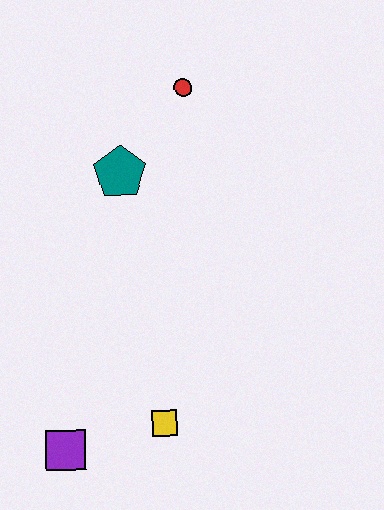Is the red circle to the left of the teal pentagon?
No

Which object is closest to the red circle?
The teal pentagon is closest to the red circle.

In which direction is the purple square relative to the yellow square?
The purple square is to the left of the yellow square.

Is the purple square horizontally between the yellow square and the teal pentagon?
No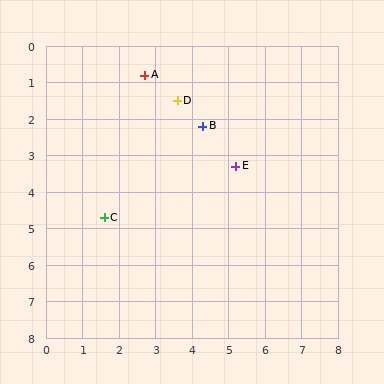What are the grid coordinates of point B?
Point B is at approximately (4.3, 2.2).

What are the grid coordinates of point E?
Point E is at approximately (5.2, 3.3).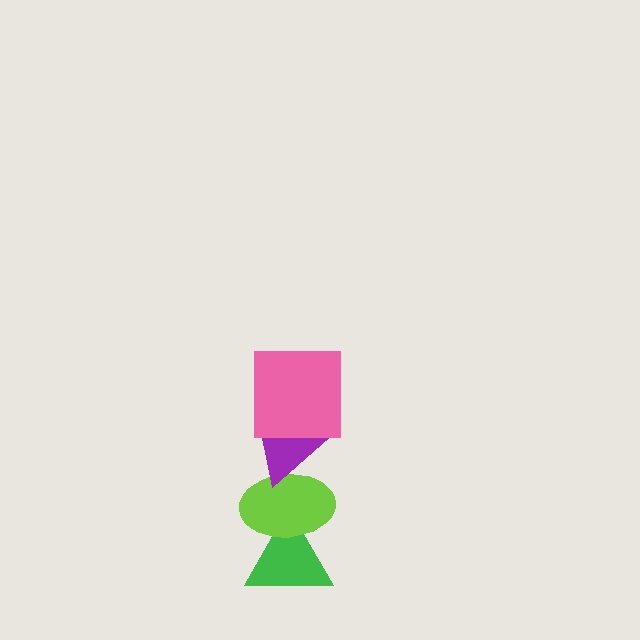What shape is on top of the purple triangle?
The pink square is on top of the purple triangle.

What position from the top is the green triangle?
The green triangle is 4th from the top.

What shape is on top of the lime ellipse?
The purple triangle is on top of the lime ellipse.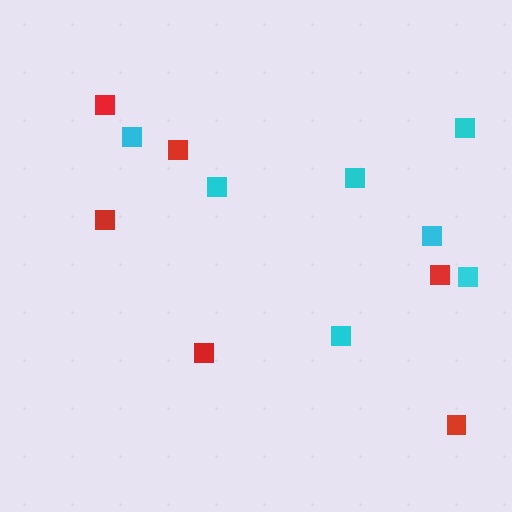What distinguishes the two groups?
There are 2 groups: one group of red squares (6) and one group of cyan squares (7).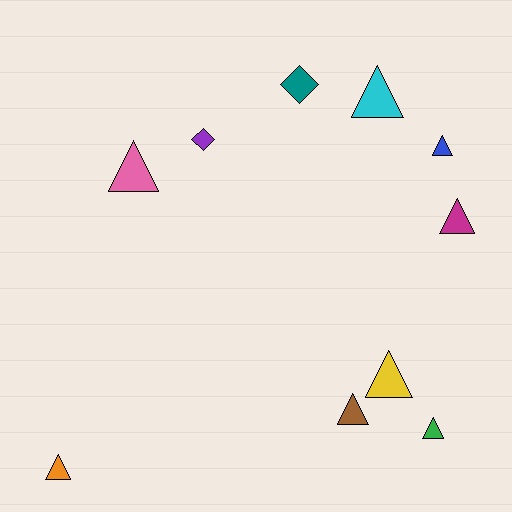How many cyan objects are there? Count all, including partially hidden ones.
There is 1 cyan object.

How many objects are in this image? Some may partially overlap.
There are 10 objects.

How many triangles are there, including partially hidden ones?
There are 8 triangles.